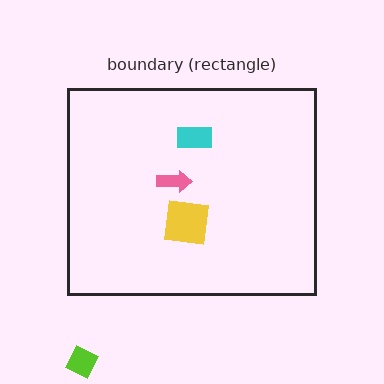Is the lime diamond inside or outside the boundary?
Outside.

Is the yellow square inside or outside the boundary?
Inside.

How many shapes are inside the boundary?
3 inside, 1 outside.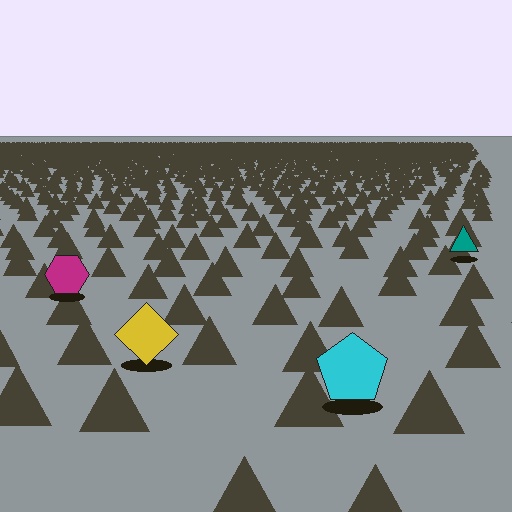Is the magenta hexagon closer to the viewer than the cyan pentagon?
No. The cyan pentagon is closer — you can tell from the texture gradient: the ground texture is coarser near it.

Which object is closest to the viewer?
The cyan pentagon is closest. The texture marks near it are larger and more spread out.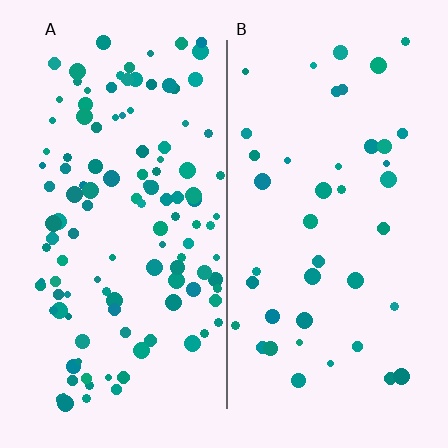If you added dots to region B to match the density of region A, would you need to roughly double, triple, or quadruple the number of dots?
Approximately triple.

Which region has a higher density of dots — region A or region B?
A (the left).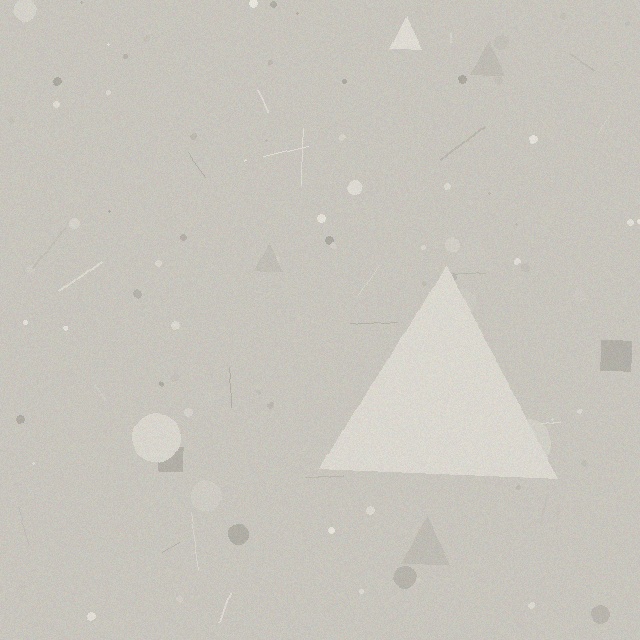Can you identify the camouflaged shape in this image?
The camouflaged shape is a triangle.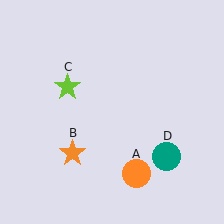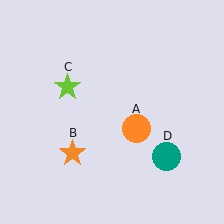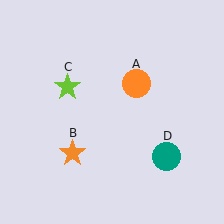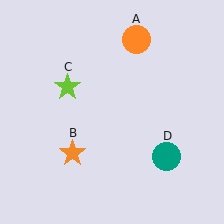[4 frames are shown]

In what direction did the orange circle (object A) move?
The orange circle (object A) moved up.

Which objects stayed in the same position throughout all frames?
Orange star (object B) and lime star (object C) and teal circle (object D) remained stationary.